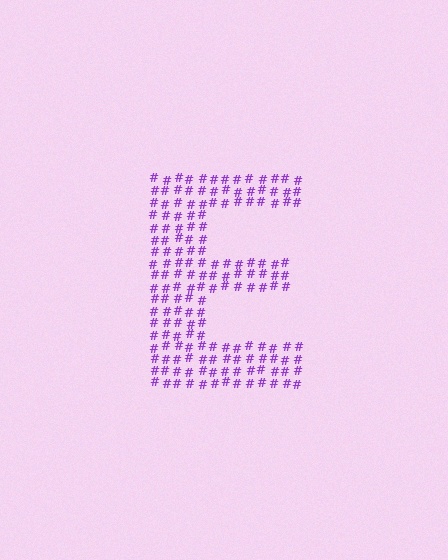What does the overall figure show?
The overall figure shows the letter E.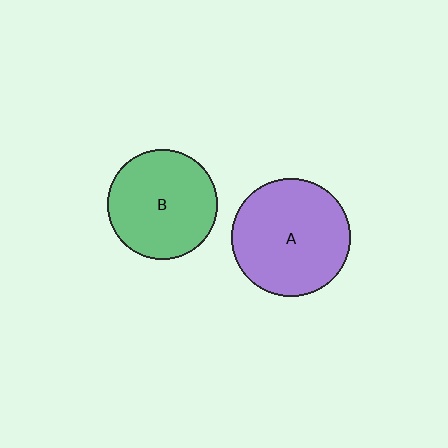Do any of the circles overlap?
No, none of the circles overlap.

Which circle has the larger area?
Circle A (purple).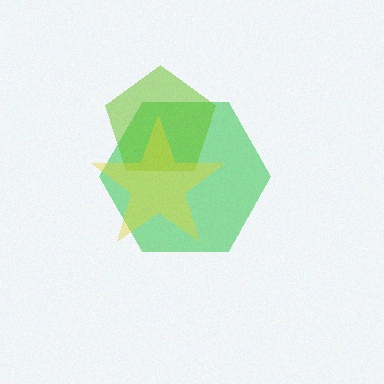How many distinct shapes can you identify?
There are 3 distinct shapes: a green hexagon, a lime pentagon, a yellow star.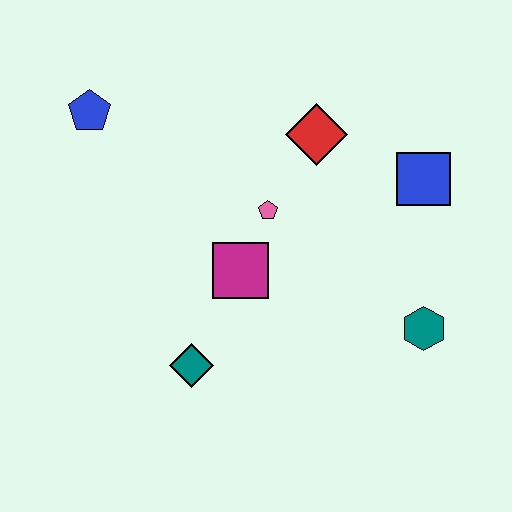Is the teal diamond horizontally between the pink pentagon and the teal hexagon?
No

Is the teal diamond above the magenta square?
No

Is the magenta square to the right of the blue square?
No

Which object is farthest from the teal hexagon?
The blue pentagon is farthest from the teal hexagon.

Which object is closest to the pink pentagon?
The magenta square is closest to the pink pentagon.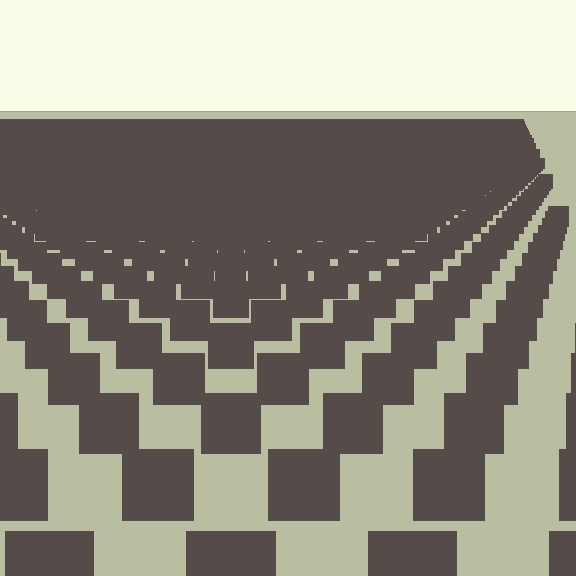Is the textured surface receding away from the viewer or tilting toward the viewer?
The surface is receding away from the viewer. Texture elements get smaller and denser toward the top.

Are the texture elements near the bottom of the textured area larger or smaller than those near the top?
Larger. Near the bottom, elements are closer to the viewer and appear at a bigger on-screen size.